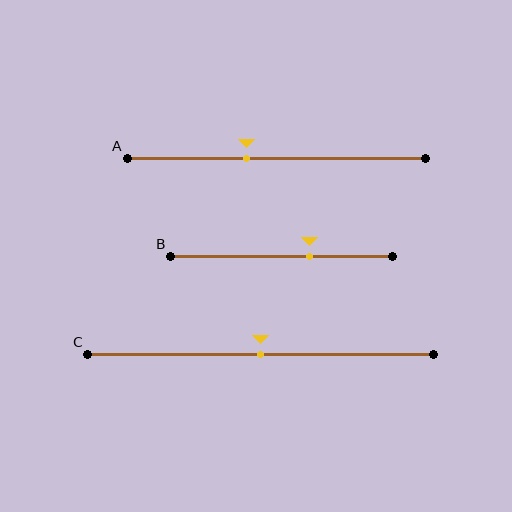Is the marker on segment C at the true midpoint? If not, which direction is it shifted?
Yes, the marker on segment C is at the true midpoint.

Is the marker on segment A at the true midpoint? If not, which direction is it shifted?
No, the marker on segment A is shifted to the left by about 10% of the segment length.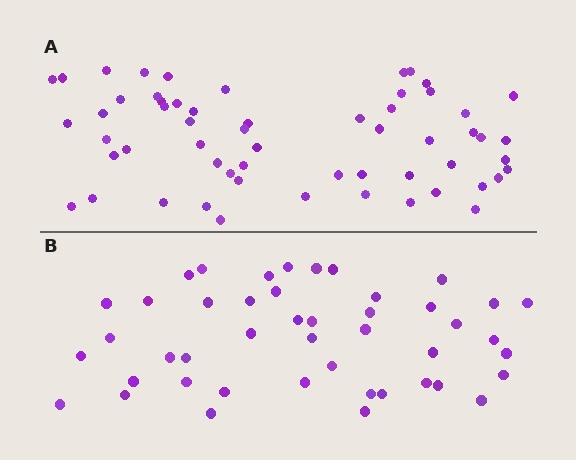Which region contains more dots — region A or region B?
Region A (the top region) has more dots.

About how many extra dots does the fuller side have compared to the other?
Region A has approximately 15 more dots than region B.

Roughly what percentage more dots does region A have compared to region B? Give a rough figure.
About 30% more.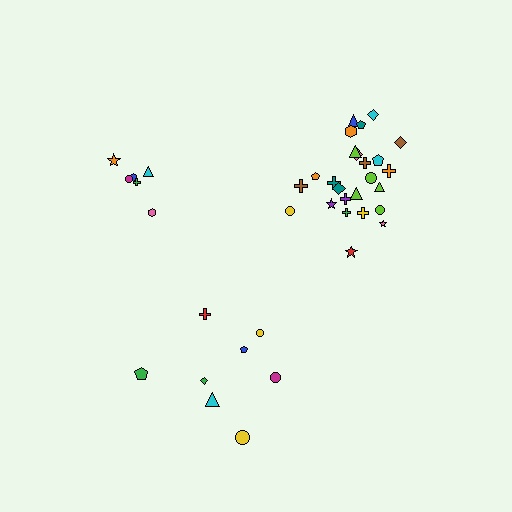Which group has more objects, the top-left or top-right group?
The top-right group.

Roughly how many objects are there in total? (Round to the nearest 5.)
Roughly 40 objects in total.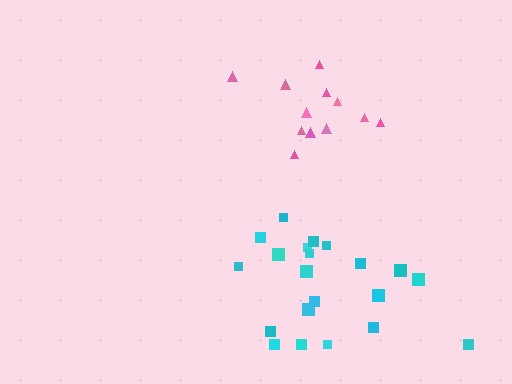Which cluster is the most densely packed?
Pink.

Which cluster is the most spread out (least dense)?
Cyan.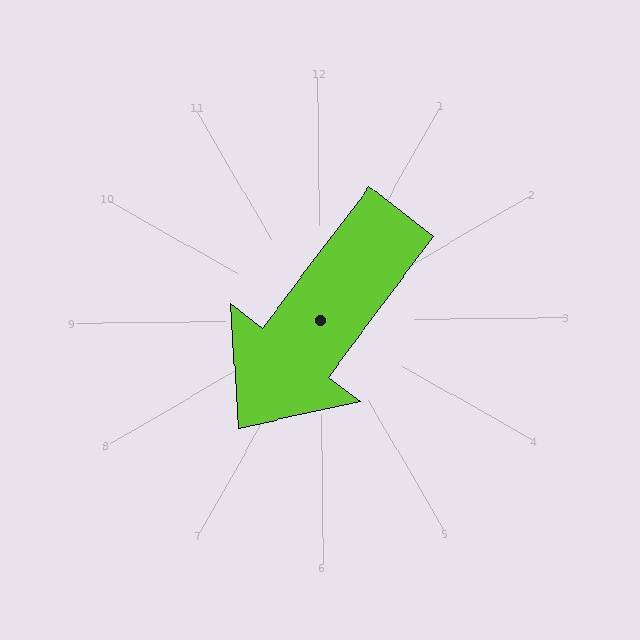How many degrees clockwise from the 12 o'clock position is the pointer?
Approximately 217 degrees.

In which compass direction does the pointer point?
Southwest.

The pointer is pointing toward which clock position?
Roughly 7 o'clock.